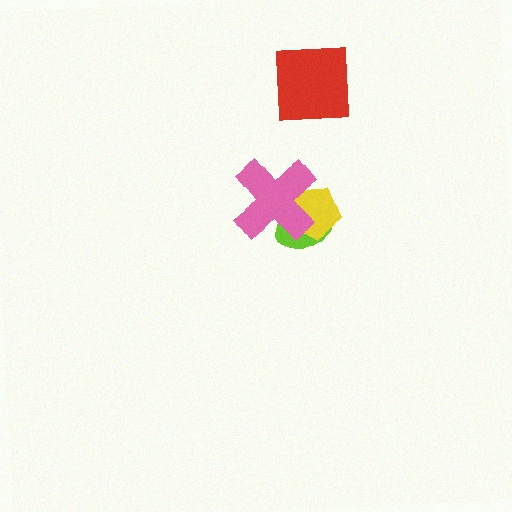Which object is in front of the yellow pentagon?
The pink cross is in front of the yellow pentagon.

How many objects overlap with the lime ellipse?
2 objects overlap with the lime ellipse.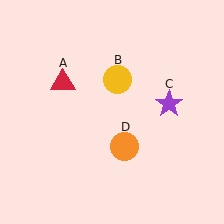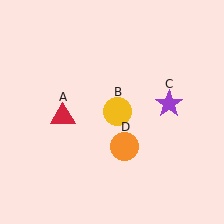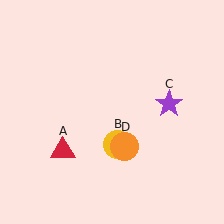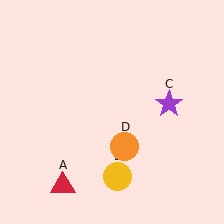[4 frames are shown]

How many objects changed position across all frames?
2 objects changed position: red triangle (object A), yellow circle (object B).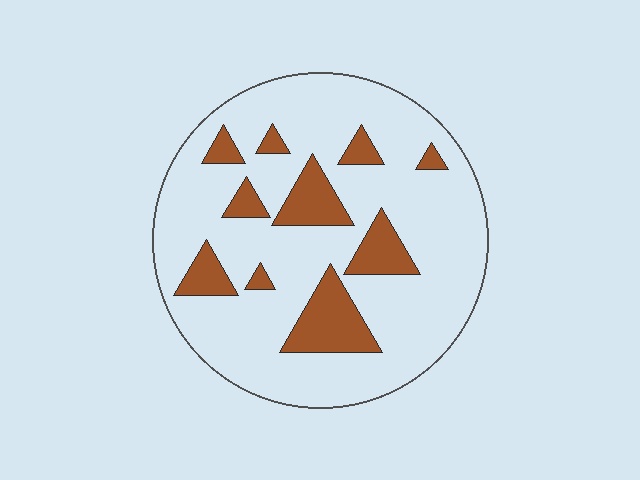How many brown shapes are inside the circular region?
10.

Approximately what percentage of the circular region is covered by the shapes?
Approximately 20%.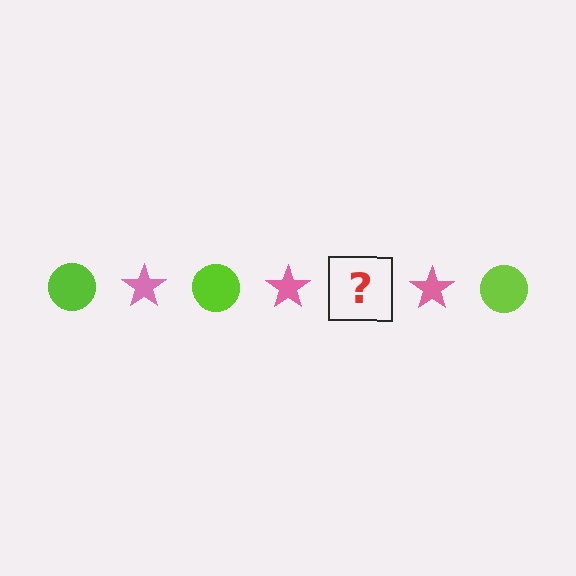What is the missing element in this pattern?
The missing element is a lime circle.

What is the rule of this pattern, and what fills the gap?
The rule is that the pattern alternates between lime circle and pink star. The gap should be filled with a lime circle.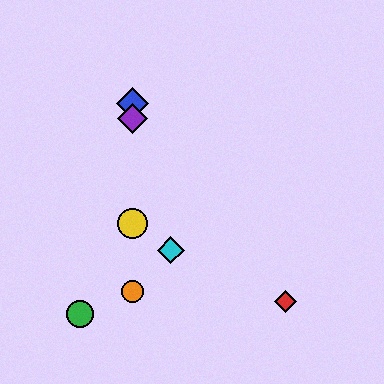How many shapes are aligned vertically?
4 shapes (the blue diamond, the yellow circle, the purple diamond, the orange circle) are aligned vertically.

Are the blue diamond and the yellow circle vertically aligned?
Yes, both are at x≈133.